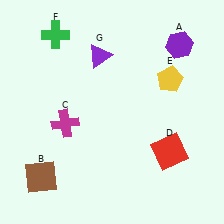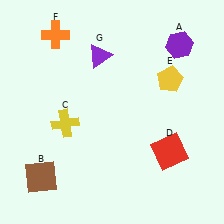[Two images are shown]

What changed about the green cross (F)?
In Image 1, F is green. In Image 2, it changed to orange.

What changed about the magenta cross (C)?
In Image 1, C is magenta. In Image 2, it changed to yellow.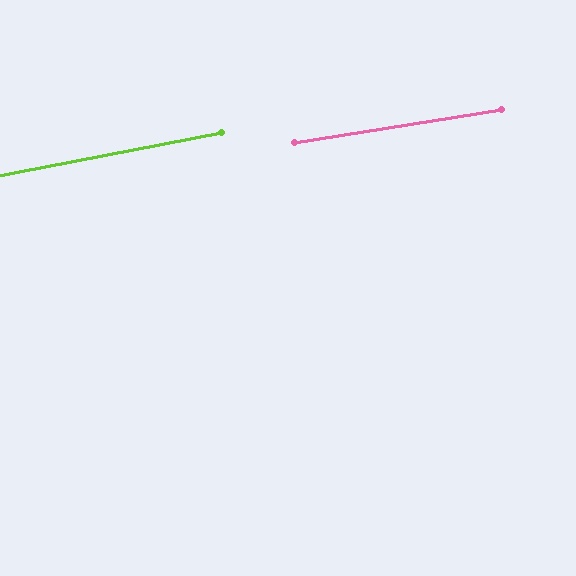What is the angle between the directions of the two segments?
Approximately 2 degrees.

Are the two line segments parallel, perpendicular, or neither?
Parallel — their directions differ by only 1.9°.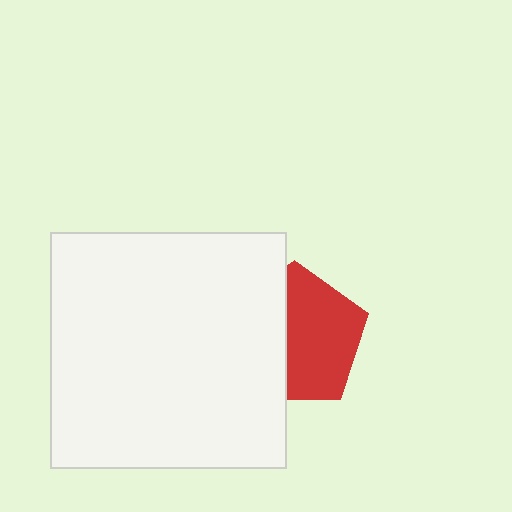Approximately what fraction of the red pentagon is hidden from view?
Roughly 43% of the red pentagon is hidden behind the white square.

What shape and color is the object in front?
The object in front is a white square.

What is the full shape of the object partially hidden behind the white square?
The partially hidden object is a red pentagon.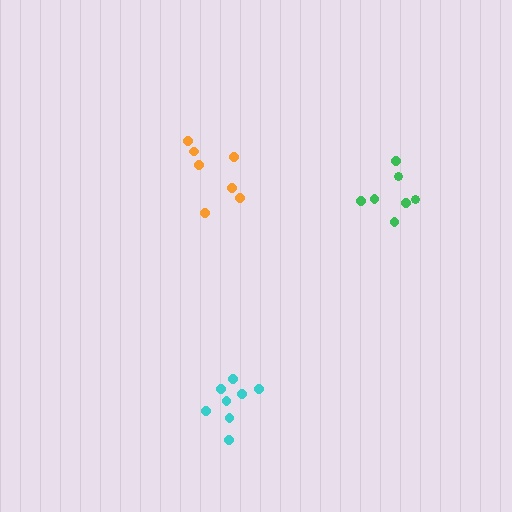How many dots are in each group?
Group 1: 7 dots, Group 2: 7 dots, Group 3: 8 dots (22 total).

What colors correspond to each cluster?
The clusters are colored: orange, green, cyan.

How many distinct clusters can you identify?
There are 3 distinct clusters.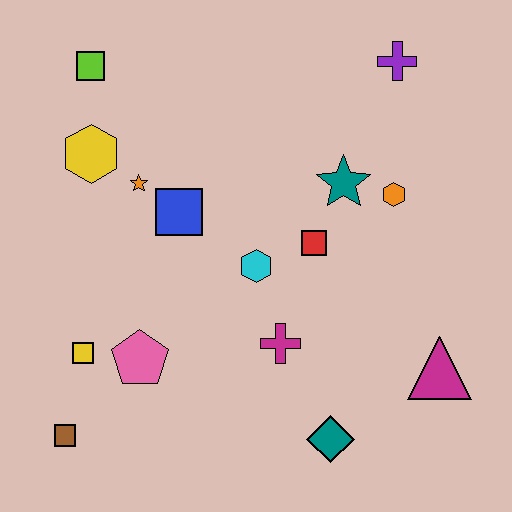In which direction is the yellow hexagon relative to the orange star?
The yellow hexagon is to the left of the orange star.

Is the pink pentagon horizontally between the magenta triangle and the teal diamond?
No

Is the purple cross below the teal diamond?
No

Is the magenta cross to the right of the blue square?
Yes